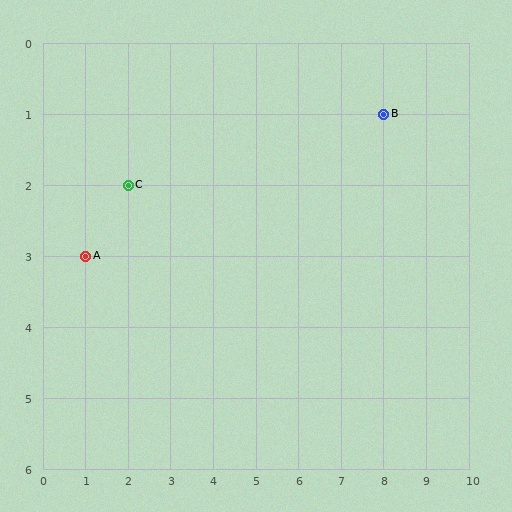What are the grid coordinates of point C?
Point C is at grid coordinates (2, 2).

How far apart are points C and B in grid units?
Points C and B are 6 columns and 1 row apart (about 6.1 grid units diagonally).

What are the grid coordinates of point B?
Point B is at grid coordinates (8, 1).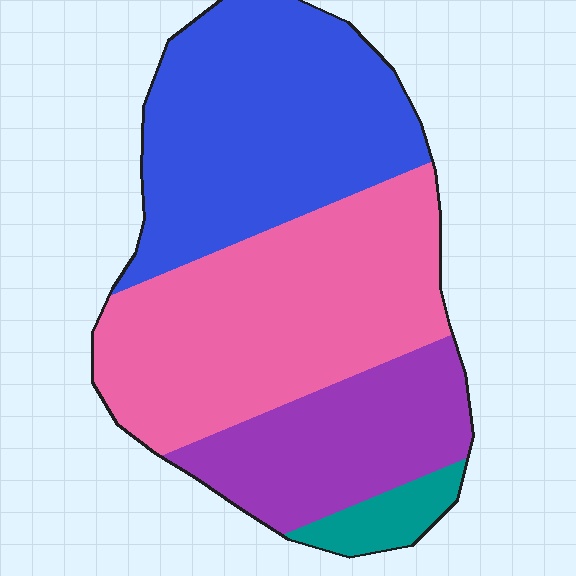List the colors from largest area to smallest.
From largest to smallest: pink, blue, purple, teal.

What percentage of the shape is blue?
Blue takes up about three eighths (3/8) of the shape.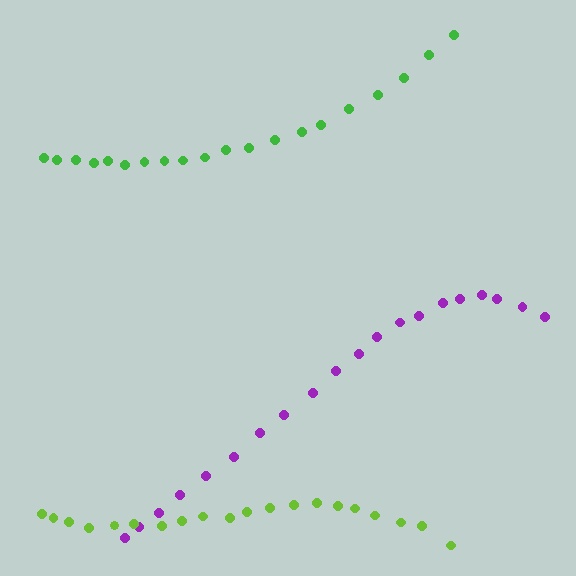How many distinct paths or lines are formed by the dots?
There are 3 distinct paths.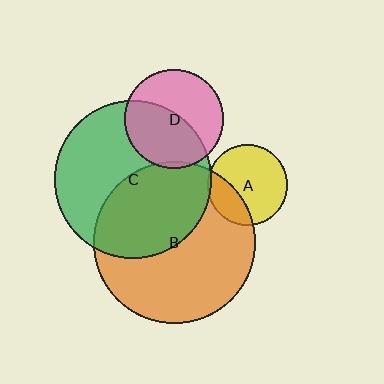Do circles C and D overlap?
Yes.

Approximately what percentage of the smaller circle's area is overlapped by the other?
Approximately 50%.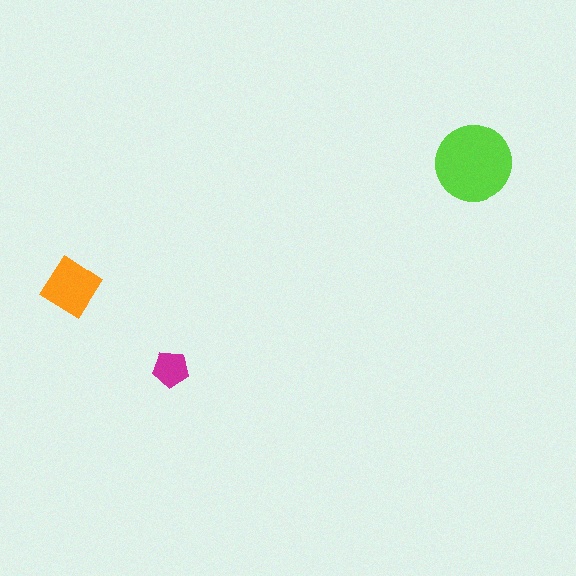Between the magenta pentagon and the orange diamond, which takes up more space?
The orange diamond.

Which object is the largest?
The lime circle.